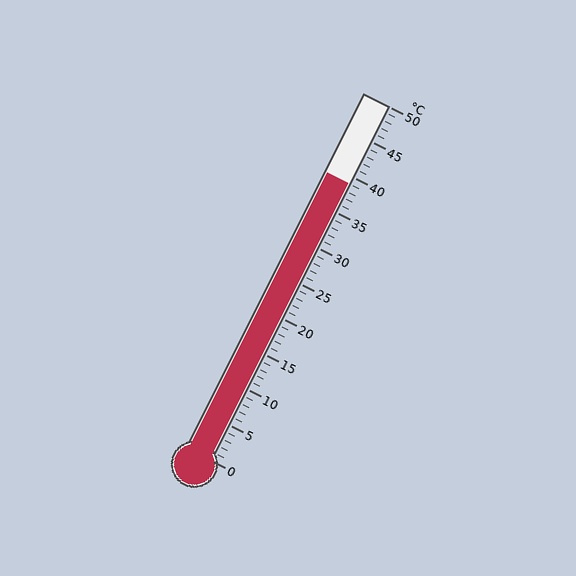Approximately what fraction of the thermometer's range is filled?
The thermometer is filled to approximately 80% of its range.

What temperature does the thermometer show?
The thermometer shows approximately 39°C.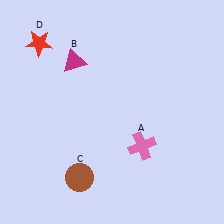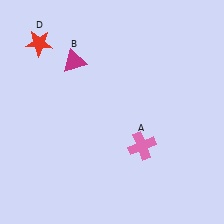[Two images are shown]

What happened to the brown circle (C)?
The brown circle (C) was removed in Image 2. It was in the bottom-left area of Image 1.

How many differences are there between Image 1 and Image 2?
There is 1 difference between the two images.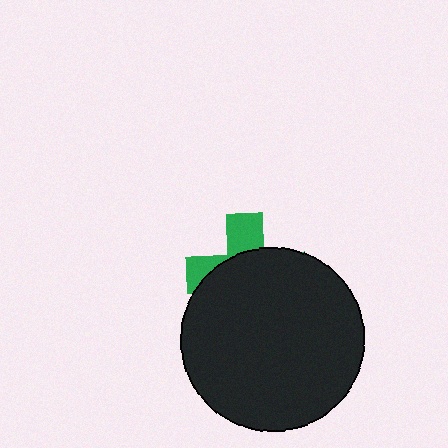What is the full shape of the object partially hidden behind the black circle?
The partially hidden object is a green cross.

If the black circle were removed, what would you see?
You would see the complete green cross.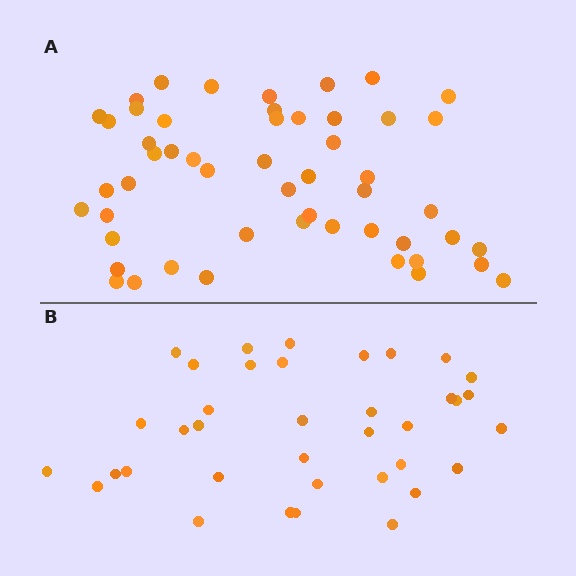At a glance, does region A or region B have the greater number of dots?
Region A (the top region) has more dots.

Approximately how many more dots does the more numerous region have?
Region A has approximately 15 more dots than region B.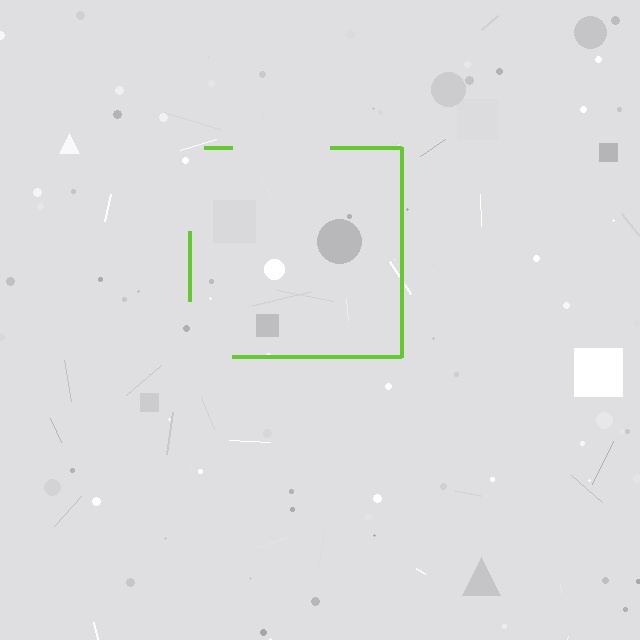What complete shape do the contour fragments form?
The contour fragments form a square.